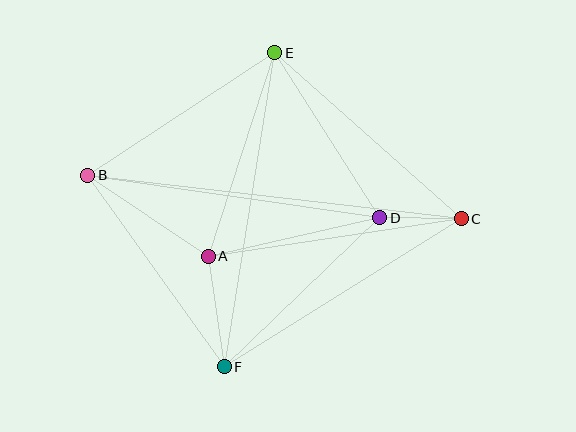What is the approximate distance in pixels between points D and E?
The distance between D and E is approximately 195 pixels.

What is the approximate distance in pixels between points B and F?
The distance between B and F is approximately 235 pixels.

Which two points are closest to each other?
Points C and D are closest to each other.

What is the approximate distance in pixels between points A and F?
The distance between A and F is approximately 112 pixels.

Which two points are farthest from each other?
Points B and C are farthest from each other.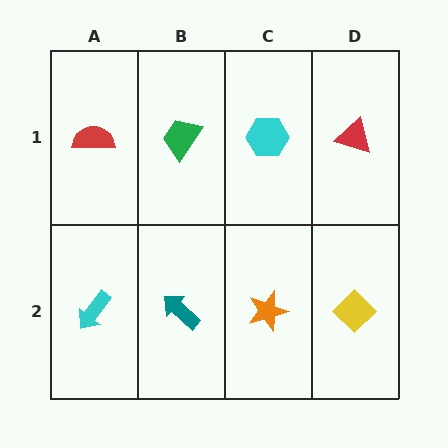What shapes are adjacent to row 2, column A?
A red semicircle (row 1, column A), a teal arrow (row 2, column B).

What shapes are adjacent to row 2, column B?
A green trapezoid (row 1, column B), a cyan arrow (row 2, column A), an orange star (row 2, column C).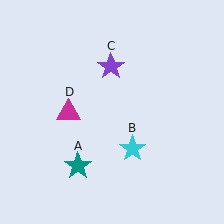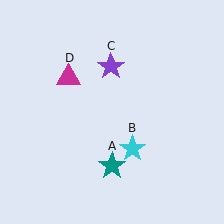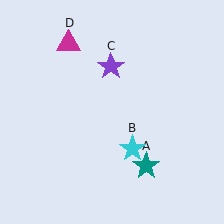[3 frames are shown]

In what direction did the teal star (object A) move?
The teal star (object A) moved right.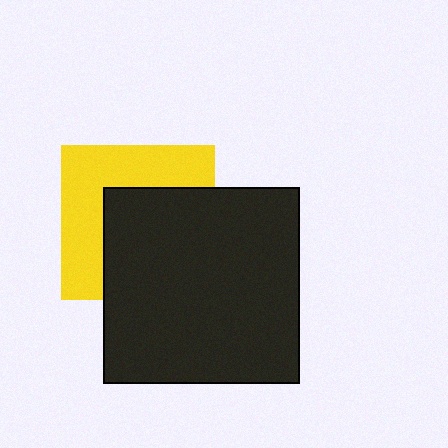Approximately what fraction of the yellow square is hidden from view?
Roughly 53% of the yellow square is hidden behind the black square.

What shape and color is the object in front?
The object in front is a black square.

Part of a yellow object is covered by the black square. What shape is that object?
It is a square.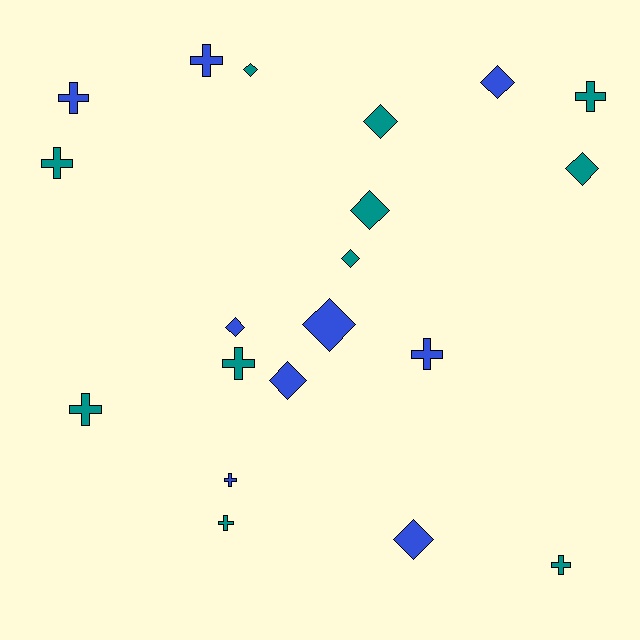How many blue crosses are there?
There are 4 blue crosses.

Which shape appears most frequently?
Cross, with 10 objects.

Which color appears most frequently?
Teal, with 11 objects.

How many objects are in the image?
There are 20 objects.